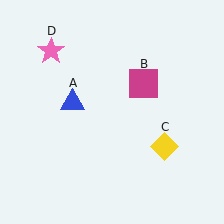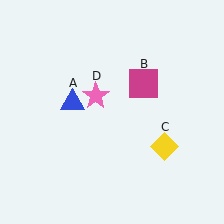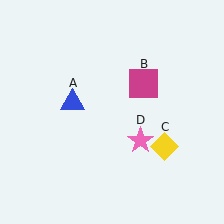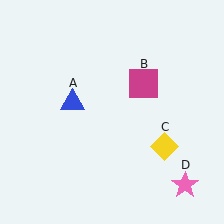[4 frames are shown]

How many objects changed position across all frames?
1 object changed position: pink star (object D).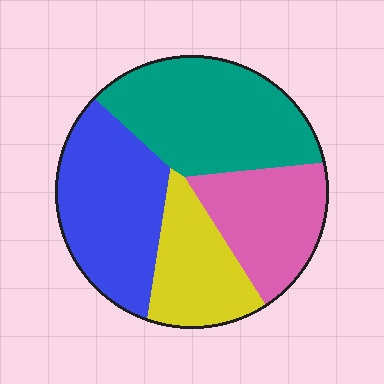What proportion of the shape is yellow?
Yellow takes up about one sixth (1/6) of the shape.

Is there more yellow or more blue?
Blue.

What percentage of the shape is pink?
Pink takes up less than a quarter of the shape.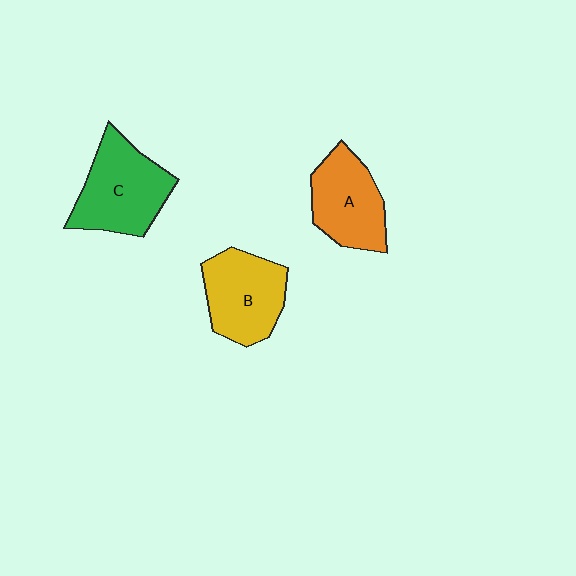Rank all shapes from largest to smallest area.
From largest to smallest: C (green), B (yellow), A (orange).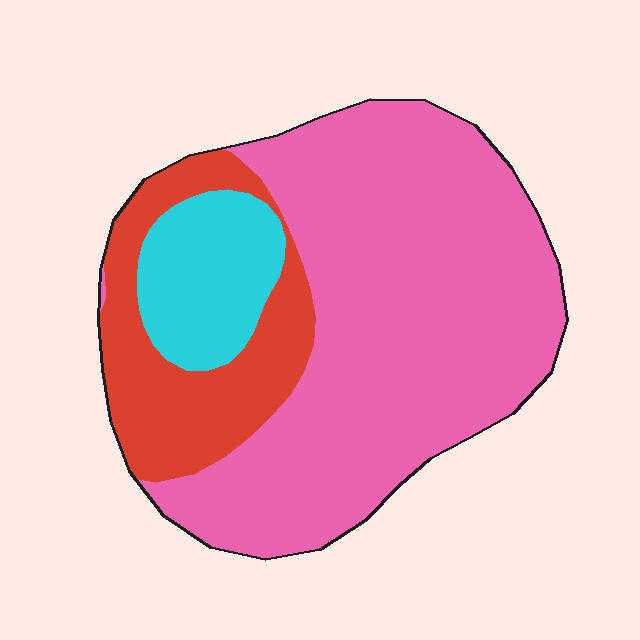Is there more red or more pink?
Pink.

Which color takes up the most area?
Pink, at roughly 65%.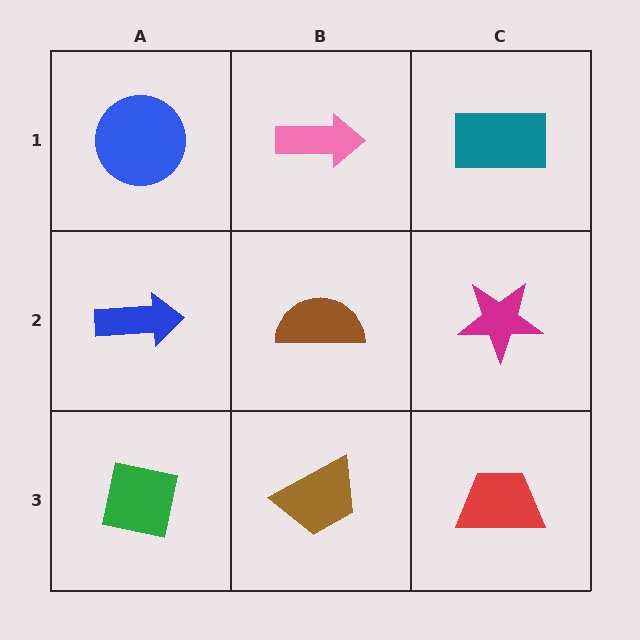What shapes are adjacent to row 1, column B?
A brown semicircle (row 2, column B), a blue circle (row 1, column A), a teal rectangle (row 1, column C).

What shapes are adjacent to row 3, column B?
A brown semicircle (row 2, column B), a green square (row 3, column A), a red trapezoid (row 3, column C).